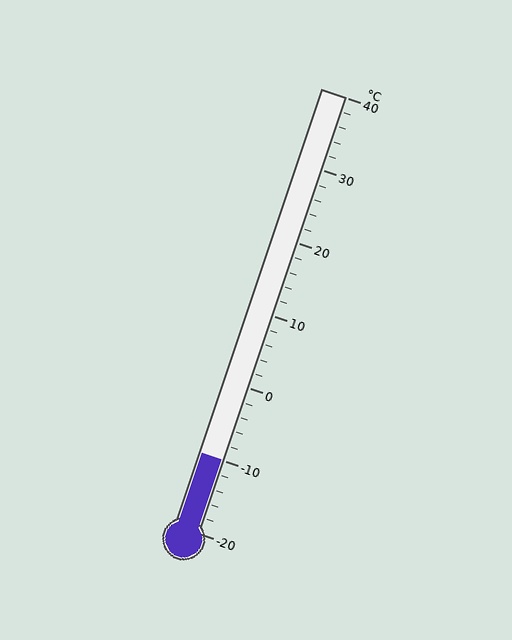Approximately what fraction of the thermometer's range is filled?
The thermometer is filled to approximately 15% of its range.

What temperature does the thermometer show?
The thermometer shows approximately -10°C.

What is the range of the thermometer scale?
The thermometer scale ranges from -20°C to 40°C.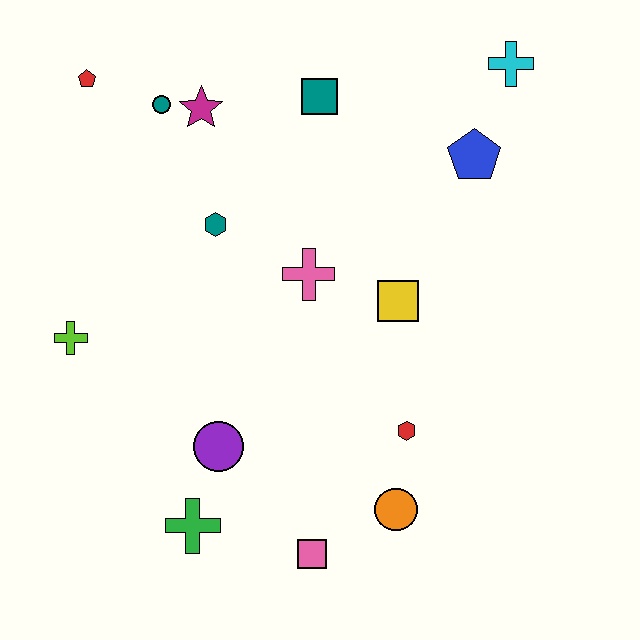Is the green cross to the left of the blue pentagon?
Yes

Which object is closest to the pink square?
The orange circle is closest to the pink square.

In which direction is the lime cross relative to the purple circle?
The lime cross is to the left of the purple circle.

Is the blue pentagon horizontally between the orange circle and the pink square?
No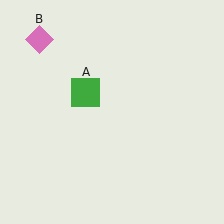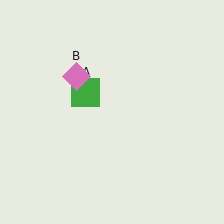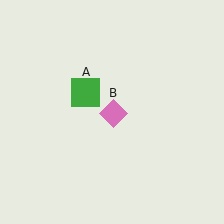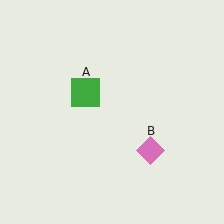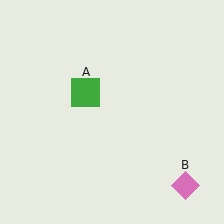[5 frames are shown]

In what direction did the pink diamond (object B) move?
The pink diamond (object B) moved down and to the right.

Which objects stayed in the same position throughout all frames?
Green square (object A) remained stationary.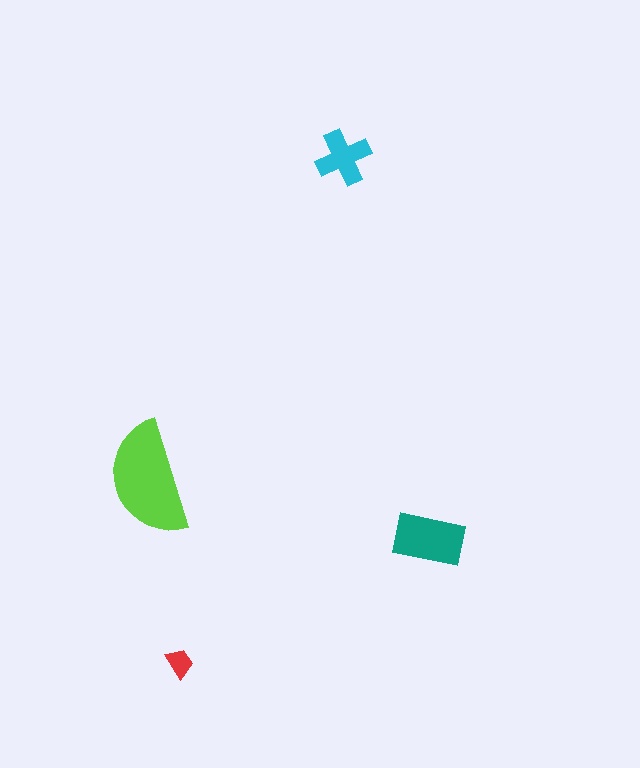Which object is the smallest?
The red trapezoid.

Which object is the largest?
The lime semicircle.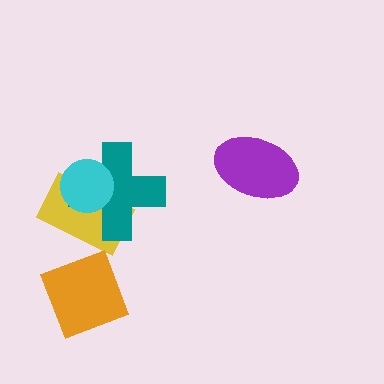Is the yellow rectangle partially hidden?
Yes, it is partially covered by another shape.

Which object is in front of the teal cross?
The cyan circle is in front of the teal cross.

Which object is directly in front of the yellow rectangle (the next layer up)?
The teal cross is directly in front of the yellow rectangle.